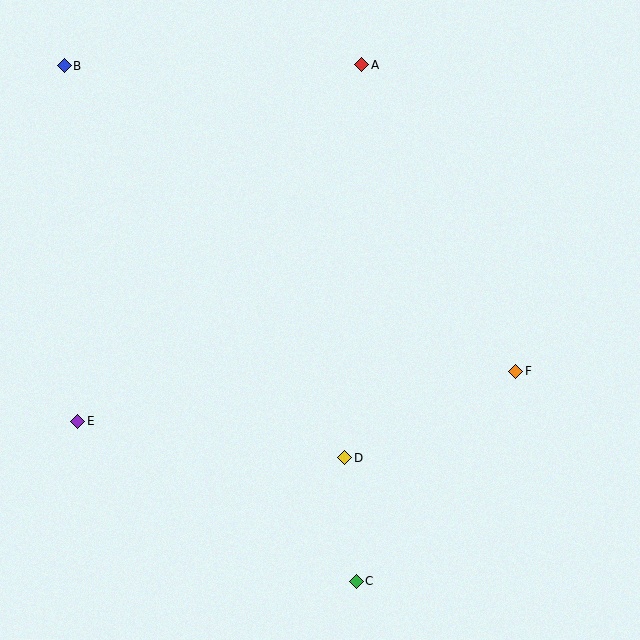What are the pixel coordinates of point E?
Point E is at (78, 421).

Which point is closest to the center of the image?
Point D at (345, 458) is closest to the center.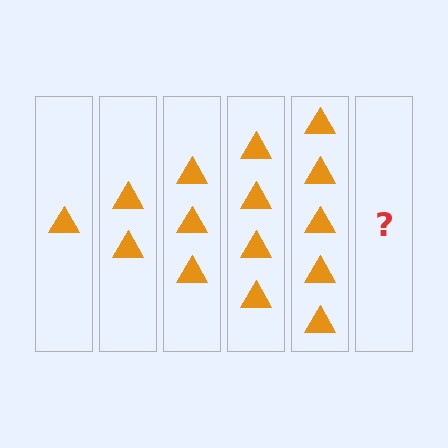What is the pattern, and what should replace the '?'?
The pattern is that each step adds one more triangle. The '?' should be 6 triangles.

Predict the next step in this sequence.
The next step is 6 triangles.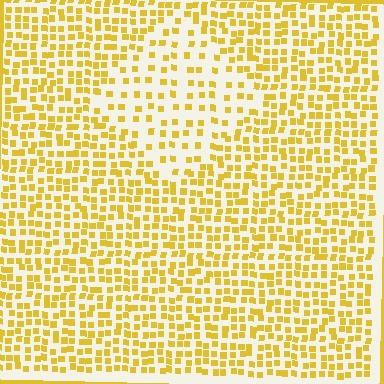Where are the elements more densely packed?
The elements are more densely packed outside the diamond boundary.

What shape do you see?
I see a diamond.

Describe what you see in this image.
The image contains small yellow elements arranged at two different densities. A diamond-shaped region is visible where the elements are less densely packed than the surrounding area.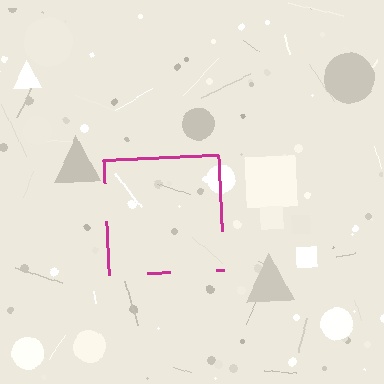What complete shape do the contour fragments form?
The contour fragments form a square.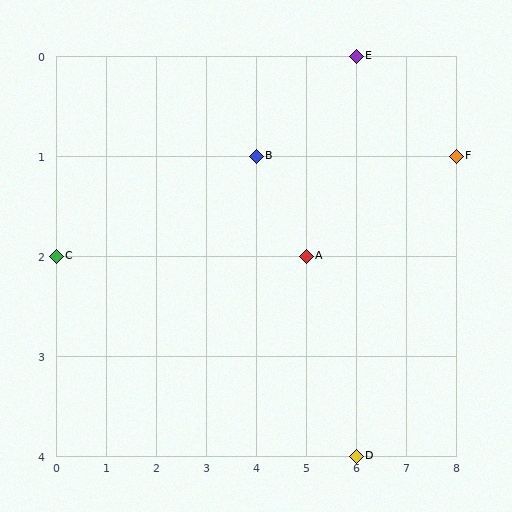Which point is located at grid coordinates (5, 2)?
Point A is at (5, 2).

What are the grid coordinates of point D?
Point D is at grid coordinates (6, 4).